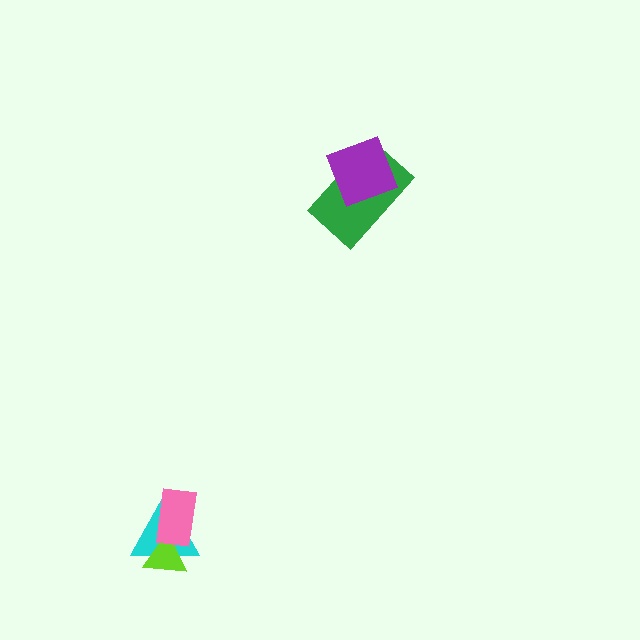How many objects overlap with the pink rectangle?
2 objects overlap with the pink rectangle.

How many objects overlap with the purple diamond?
1 object overlaps with the purple diamond.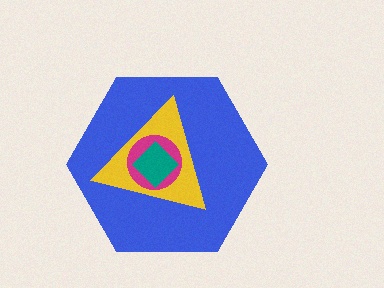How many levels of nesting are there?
4.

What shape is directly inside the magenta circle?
The teal diamond.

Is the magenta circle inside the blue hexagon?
Yes.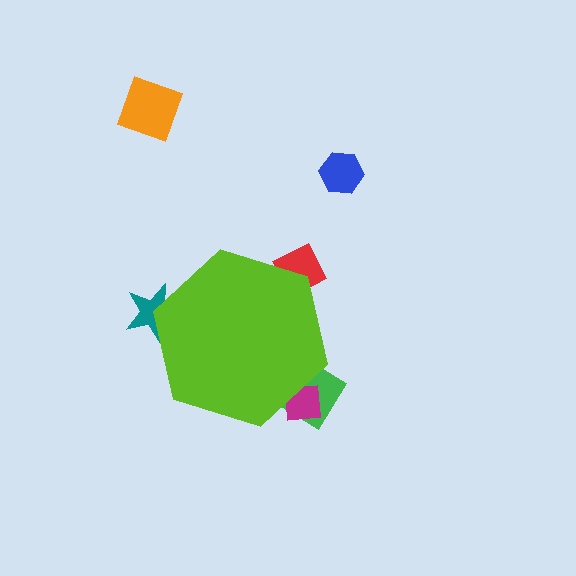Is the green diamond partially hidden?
Yes, the green diamond is partially hidden behind the lime hexagon.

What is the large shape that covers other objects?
A lime hexagon.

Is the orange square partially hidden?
No, the orange square is fully visible.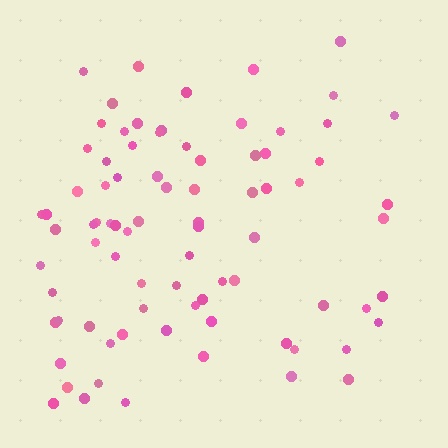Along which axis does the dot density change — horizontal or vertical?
Horizontal.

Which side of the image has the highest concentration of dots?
The left.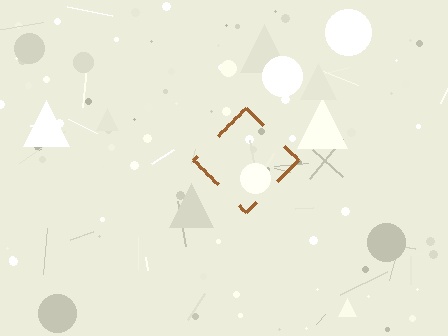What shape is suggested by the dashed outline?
The dashed outline suggests a diamond.